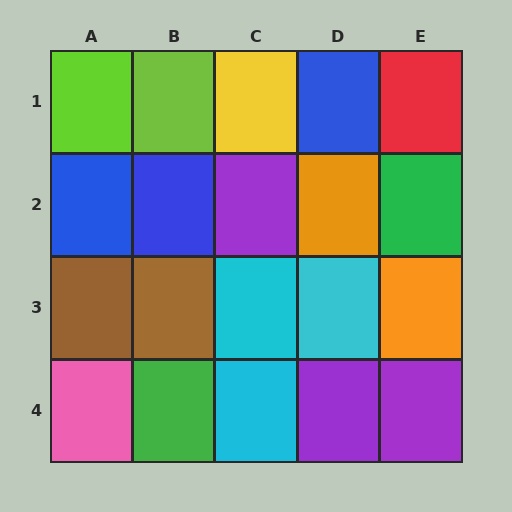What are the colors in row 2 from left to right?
Blue, blue, purple, orange, green.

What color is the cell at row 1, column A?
Lime.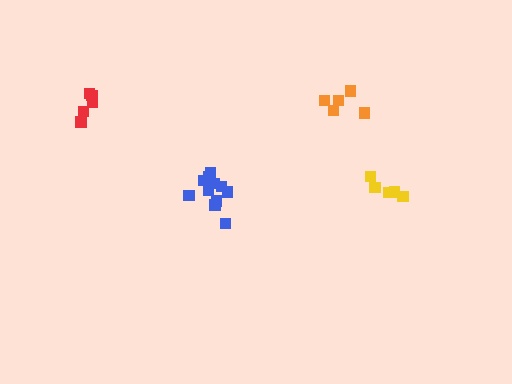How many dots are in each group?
Group 1: 5 dots, Group 2: 5 dots, Group 3: 11 dots, Group 4: 5 dots (26 total).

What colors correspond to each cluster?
The clusters are colored: orange, yellow, blue, red.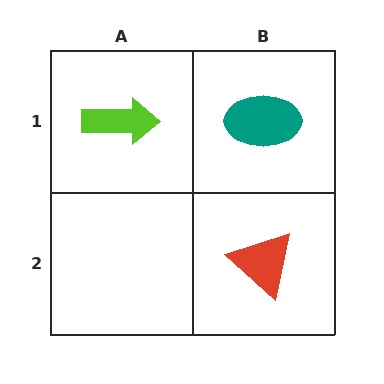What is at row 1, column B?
A teal ellipse.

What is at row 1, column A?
A lime arrow.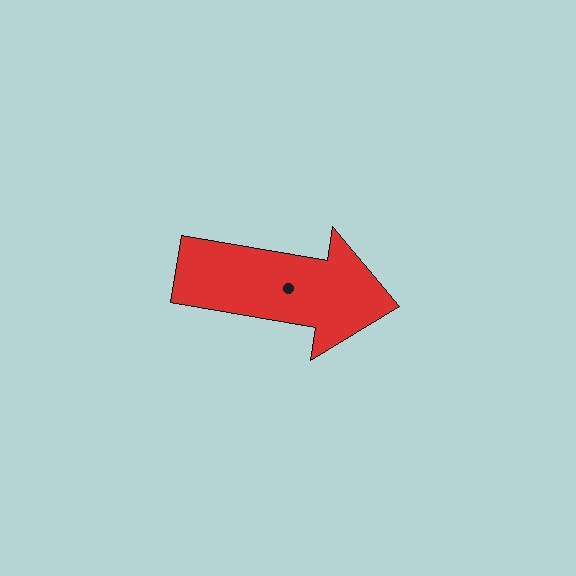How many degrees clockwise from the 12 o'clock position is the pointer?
Approximately 100 degrees.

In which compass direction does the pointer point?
East.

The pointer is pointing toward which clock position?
Roughly 3 o'clock.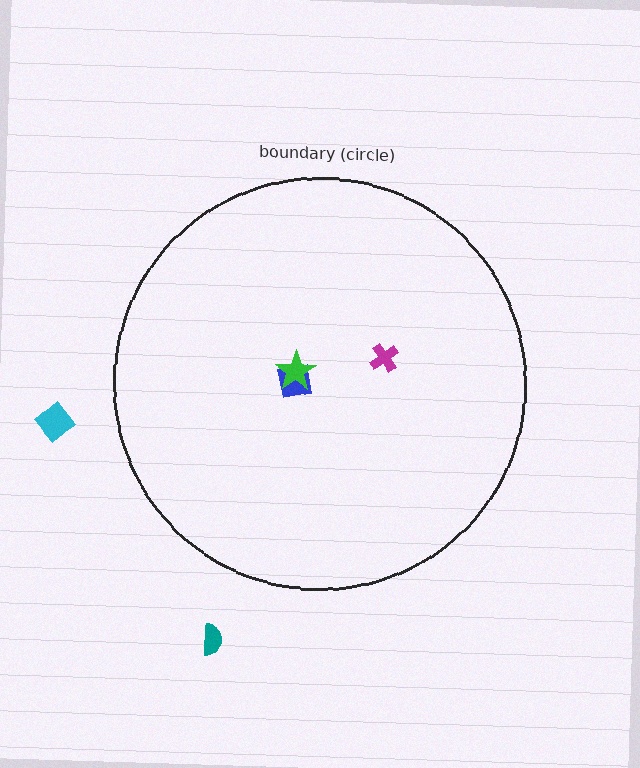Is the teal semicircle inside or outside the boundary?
Outside.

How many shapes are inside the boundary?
3 inside, 2 outside.